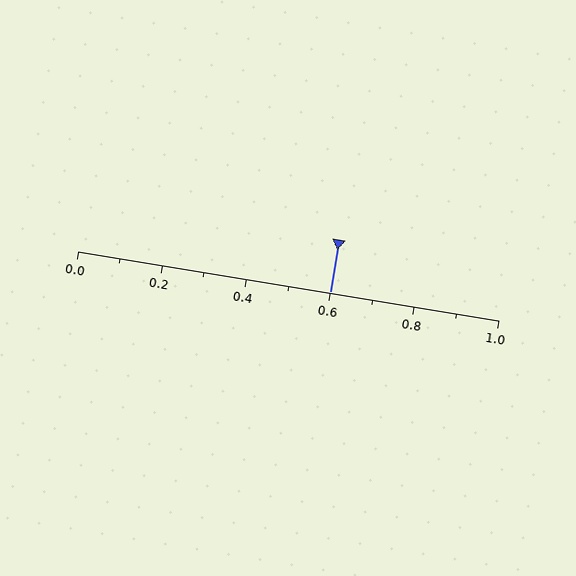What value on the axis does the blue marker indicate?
The marker indicates approximately 0.6.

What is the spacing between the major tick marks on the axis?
The major ticks are spaced 0.2 apart.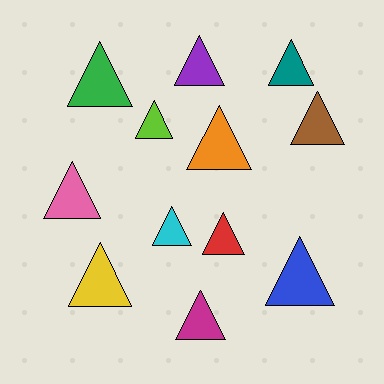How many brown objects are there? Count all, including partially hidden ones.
There is 1 brown object.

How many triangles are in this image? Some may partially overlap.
There are 12 triangles.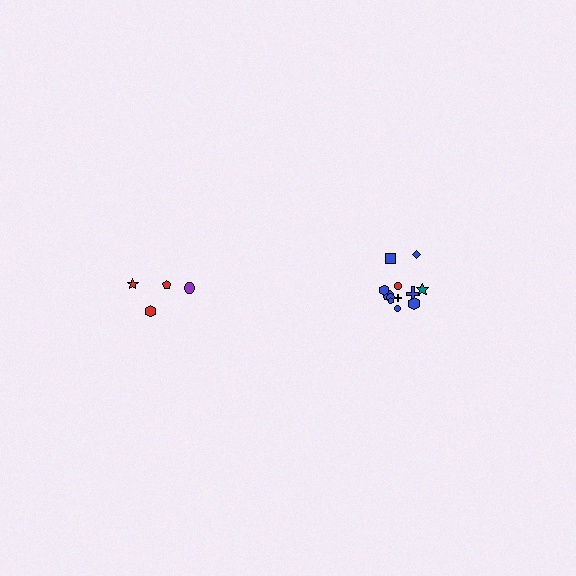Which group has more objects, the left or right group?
The right group.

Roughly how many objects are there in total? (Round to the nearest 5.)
Roughly 15 objects in total.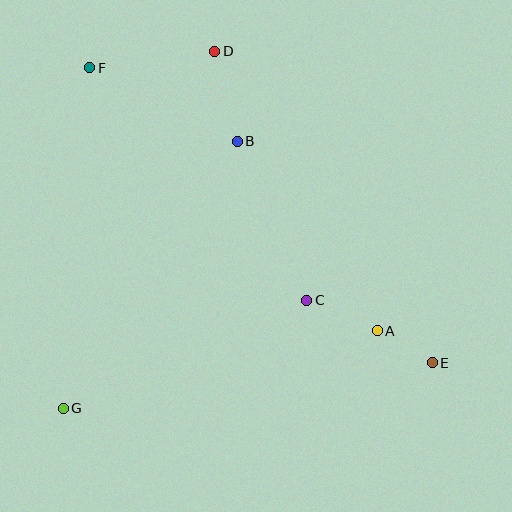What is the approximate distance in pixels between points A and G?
The distance between A and G is approximately 324 pixels.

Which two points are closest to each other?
Points A and E are closest to each other.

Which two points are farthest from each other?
Points E and F are farthest from each other.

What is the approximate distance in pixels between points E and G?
The distance between E and G is approximately 372 pixels.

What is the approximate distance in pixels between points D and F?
The distance between D and F is approximately 126 pixels.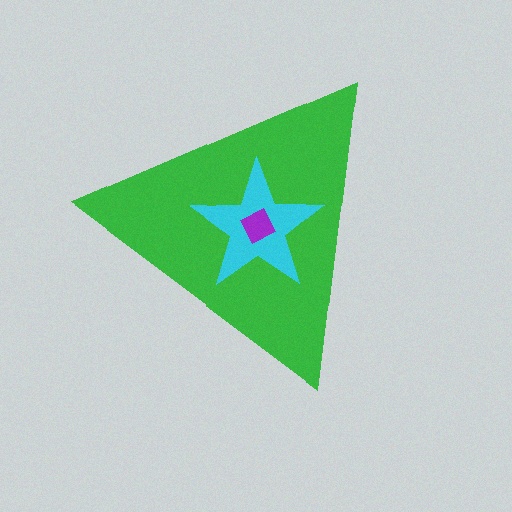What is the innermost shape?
The purple square.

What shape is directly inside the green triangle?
The cyan star.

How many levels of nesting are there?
3.